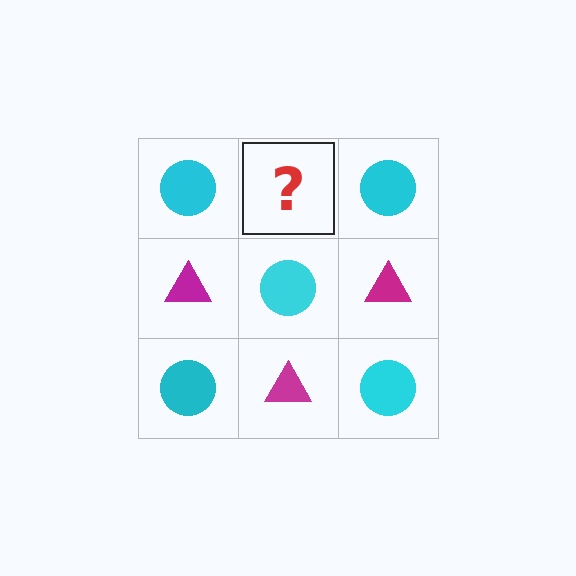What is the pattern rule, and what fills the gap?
The rule is that it alternates cyan circle and magenta triangle in a checkerboard pattern. The gap should be filled with a magenta triangle.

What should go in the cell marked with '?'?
The missing cell should contain a magenta triangle.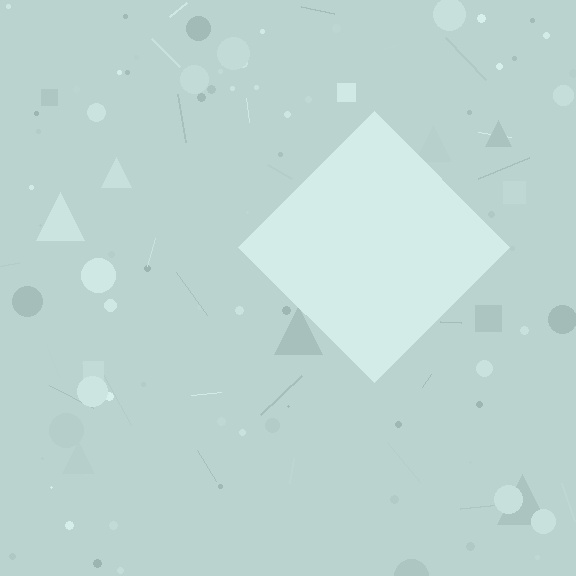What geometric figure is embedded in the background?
A diamond is embedded in the background.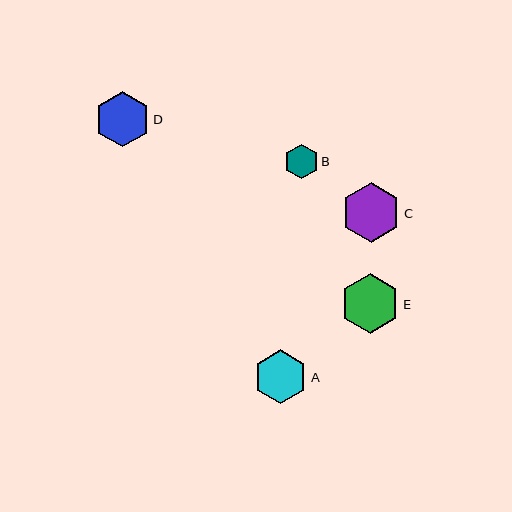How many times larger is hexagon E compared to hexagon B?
Hexagon E is approximately 1.7 times the size of hexagon B.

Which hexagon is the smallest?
Hexagon B is the smallest with a size of approximately 34 pixels.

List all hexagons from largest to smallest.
From largest to smallest: C, E, D, A, B.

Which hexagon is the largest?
Hexagon C is the largest with a size of approximately 60 pixels.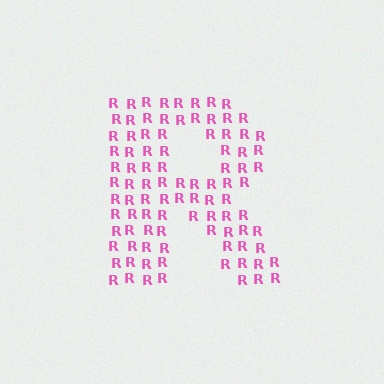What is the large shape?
The large shape is the letter R.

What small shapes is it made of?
It is made of small letter R's.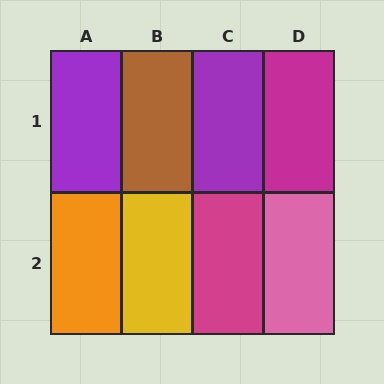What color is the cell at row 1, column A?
Purple.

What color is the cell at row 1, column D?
Magenta.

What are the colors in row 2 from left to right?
Orange, yellow, magenta, pink.